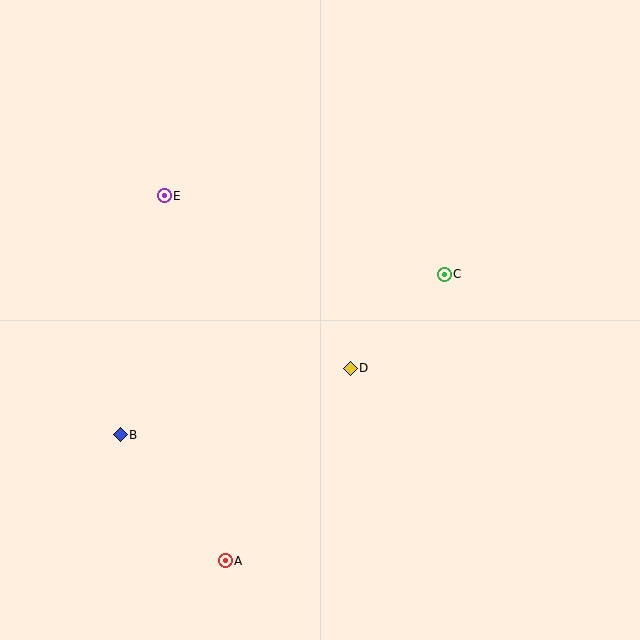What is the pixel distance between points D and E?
The distance between D and E is 254 pixels.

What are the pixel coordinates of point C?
Point C is at (444, 274).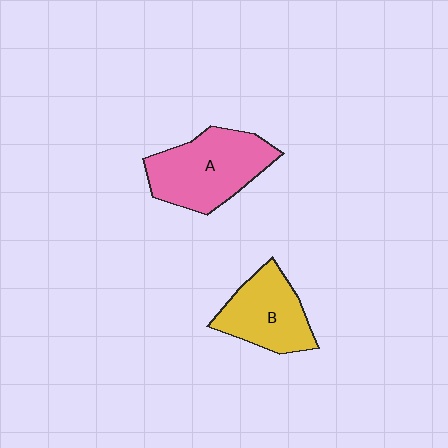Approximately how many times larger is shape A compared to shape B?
Approximately 1.3 times.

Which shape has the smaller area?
Shape B (yellow).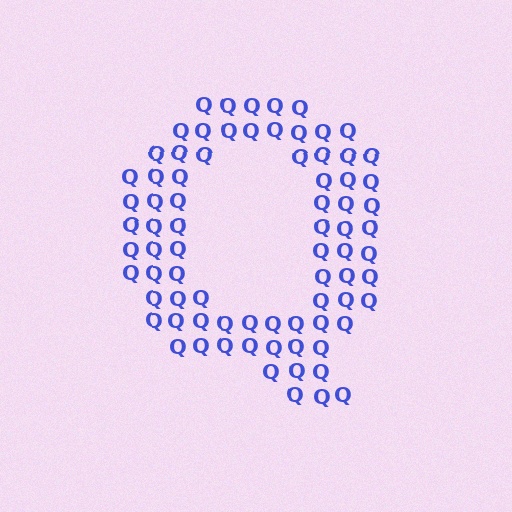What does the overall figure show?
The overall figure shows the letter Q.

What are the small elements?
The small elements are letter Q's.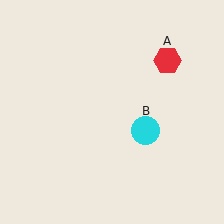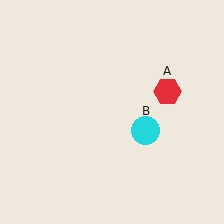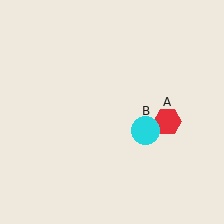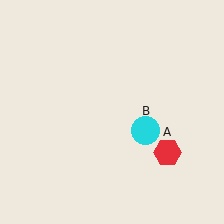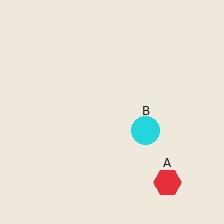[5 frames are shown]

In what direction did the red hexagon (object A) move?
The red hexagon (object A) moved down.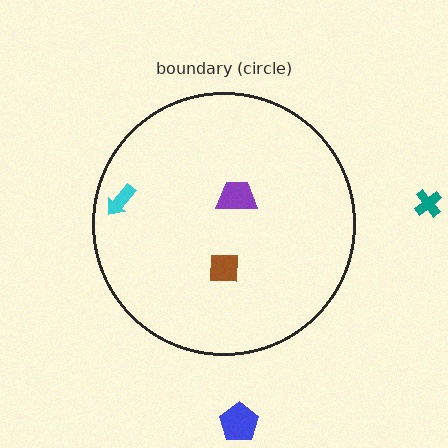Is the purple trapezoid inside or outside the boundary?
Inside.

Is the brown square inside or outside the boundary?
Inside.